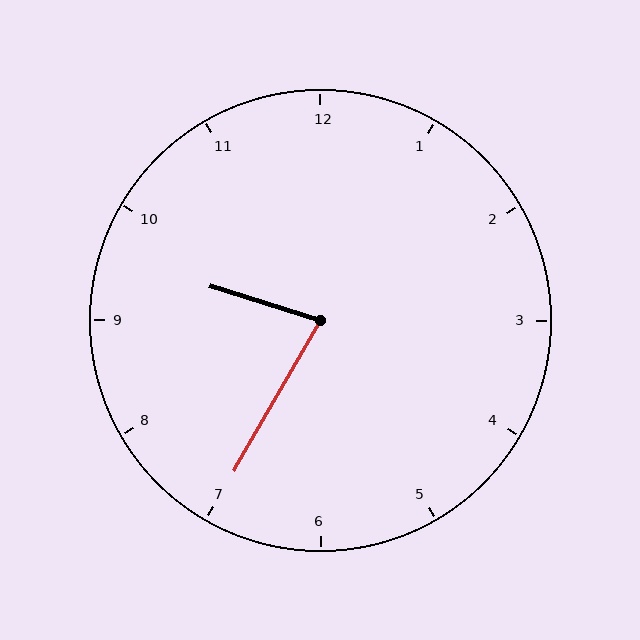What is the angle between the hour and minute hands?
Approximately 78 degrees.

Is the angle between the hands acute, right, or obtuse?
It is acute.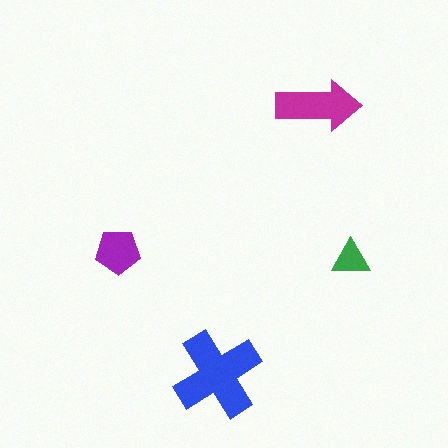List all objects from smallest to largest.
The green triangle, the purple pentagon, the magenta arrow, the blue cross.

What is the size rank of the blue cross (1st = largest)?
1st.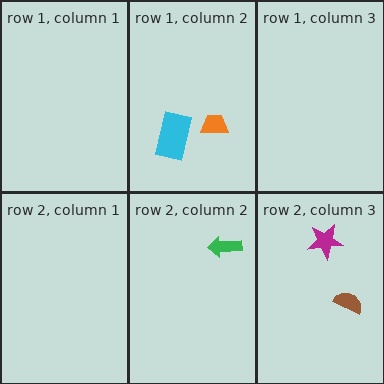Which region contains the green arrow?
The row 2, column 2 region.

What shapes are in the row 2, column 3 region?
The brown semicircle, the magenta star.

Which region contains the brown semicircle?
The row 2, column 3 region.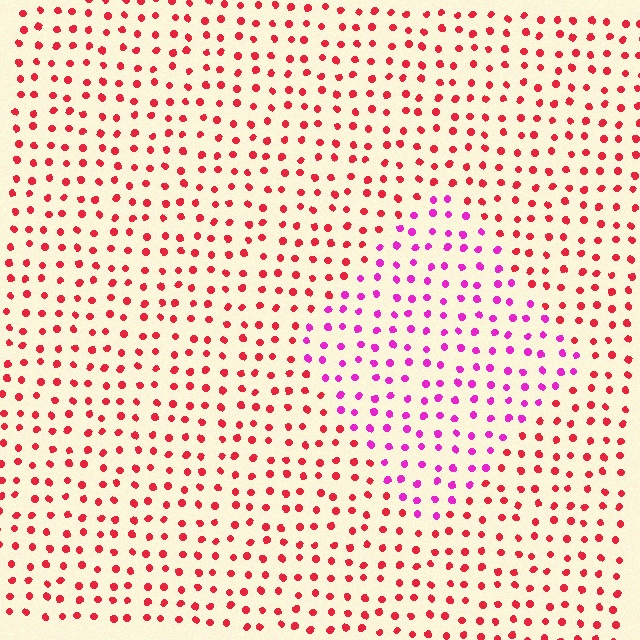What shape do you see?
I see a diamond.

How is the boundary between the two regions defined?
The boundary is defined purely by a slight shift in hue (about 45 degrees). Spacing, size, and orientation are identical on both sides.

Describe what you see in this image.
The image is filled with small red elements in a uniform arrangement. A diamond-shaped region is visible where the elements are tinted to a slightly different hue, forming a subtle color boundary.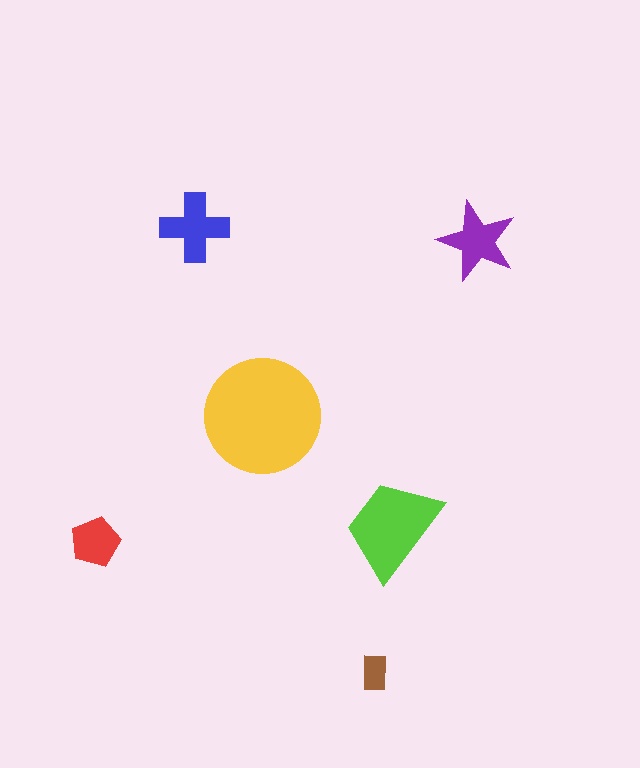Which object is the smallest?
The brown rectangle.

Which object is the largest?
The yellow circle.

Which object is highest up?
The blue cross is topmost.